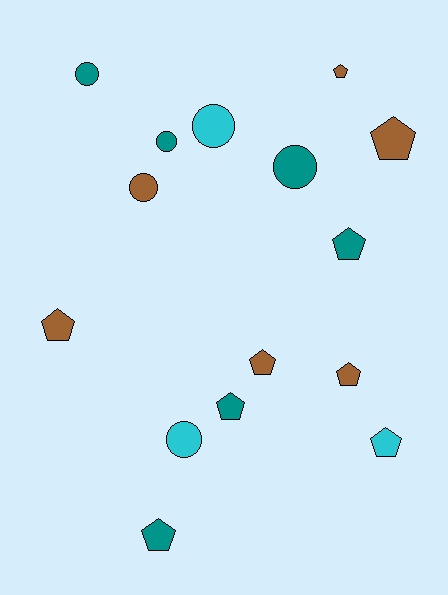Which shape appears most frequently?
Pentagon, with 9 objects.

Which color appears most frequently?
Brown, with 6 objects.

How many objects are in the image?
There are 15 objects.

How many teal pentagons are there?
There are 3 teal pentagons.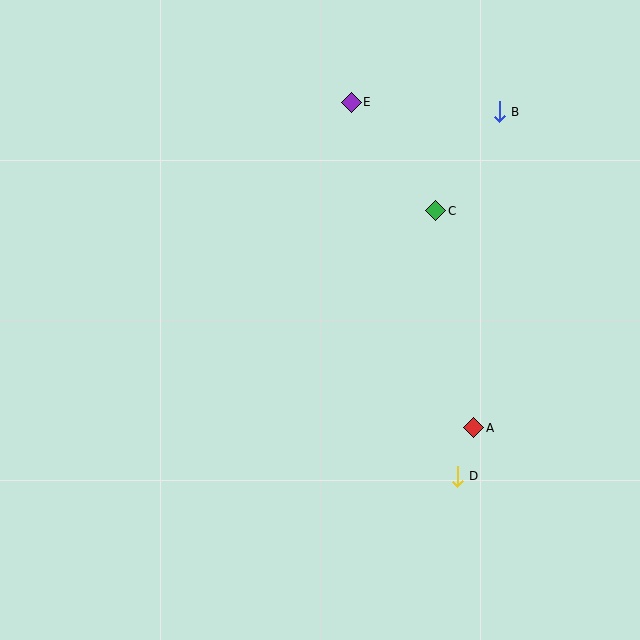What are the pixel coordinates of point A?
Point A is at (474, 428).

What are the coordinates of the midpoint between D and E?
The midpoint between D and E is at (404, 289).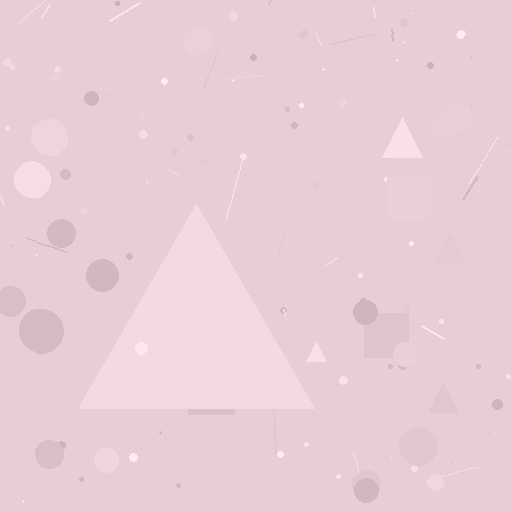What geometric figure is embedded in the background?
A triangle is embedded in the background.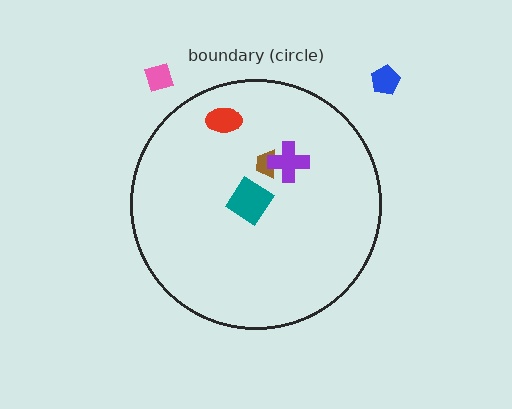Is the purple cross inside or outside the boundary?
Inside.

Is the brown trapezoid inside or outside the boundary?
Inside.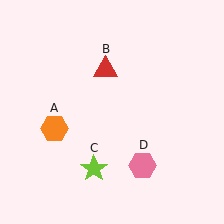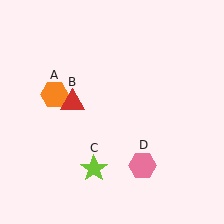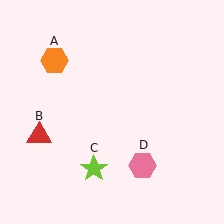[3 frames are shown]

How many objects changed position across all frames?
2 objects changed position: orange hexagon (object A), red triangle (object B).